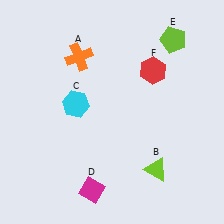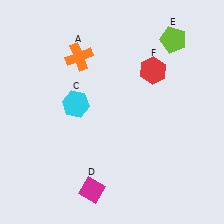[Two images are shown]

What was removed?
The lime triangle (B) was removed in Image 2.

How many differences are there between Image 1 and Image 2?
There is 1 difference between the two images.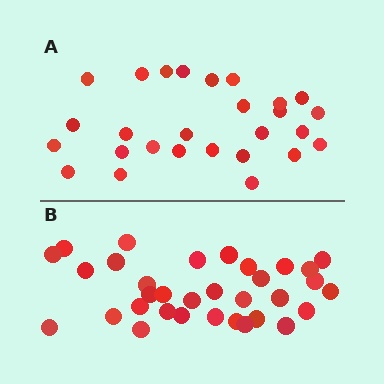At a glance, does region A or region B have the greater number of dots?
Region B (the bottom region) has more dots.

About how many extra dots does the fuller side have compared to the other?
Region B has about 6 more dots than region A.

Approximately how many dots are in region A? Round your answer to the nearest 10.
About 30 dots. (The exact count is 27, which rounds to 30.)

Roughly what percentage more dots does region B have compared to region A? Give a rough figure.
About 20% more.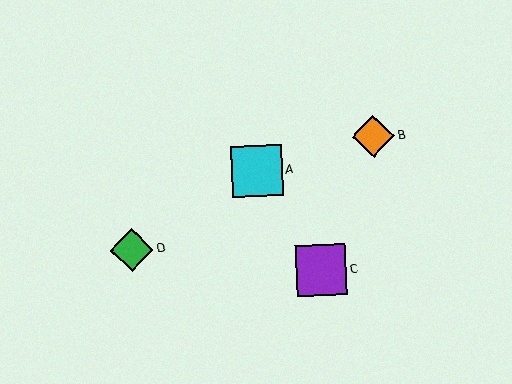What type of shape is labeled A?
Shape A is a cyan square.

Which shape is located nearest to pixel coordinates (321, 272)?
The purple square (labeled C) at (321, 270) is nearest to that location.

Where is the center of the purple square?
The center of the purple square is at (321, 270).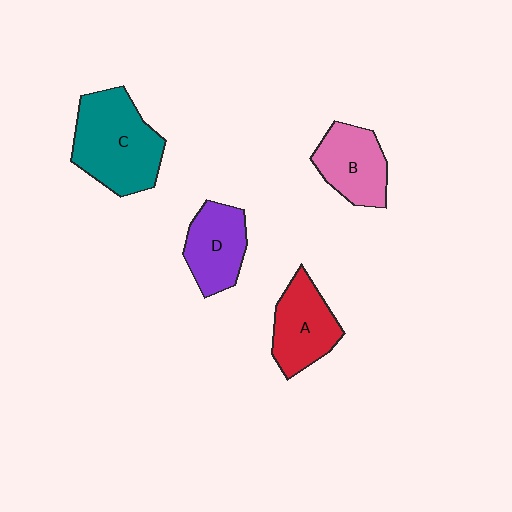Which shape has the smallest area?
Shape D (purple).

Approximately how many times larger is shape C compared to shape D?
Approximately 1.6 times.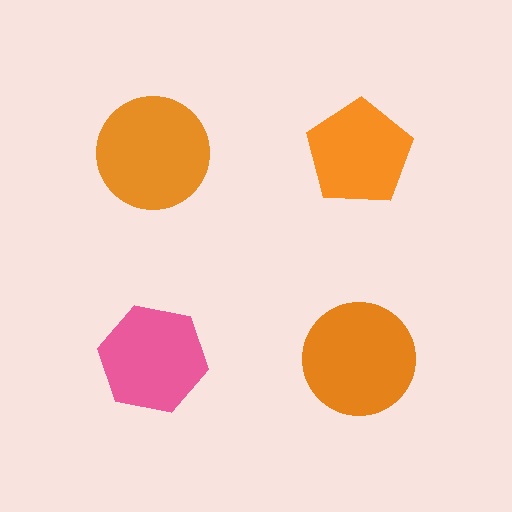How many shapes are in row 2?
2 shapes.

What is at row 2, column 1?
A pink hexagon.